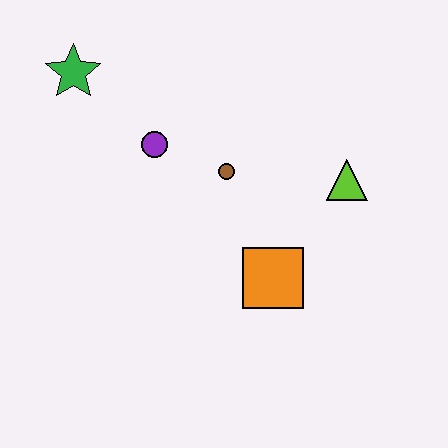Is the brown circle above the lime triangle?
Yes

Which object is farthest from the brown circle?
The green star is farthest from the brown circle.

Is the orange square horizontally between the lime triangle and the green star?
Yes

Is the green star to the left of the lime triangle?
Yes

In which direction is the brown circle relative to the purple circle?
The brown circle is to the right of the purple circle.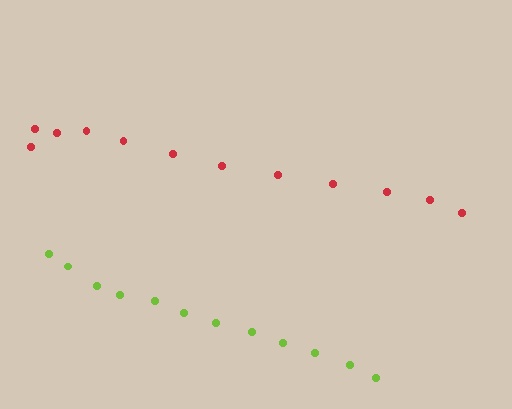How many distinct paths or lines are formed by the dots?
There are 2 distinct paths.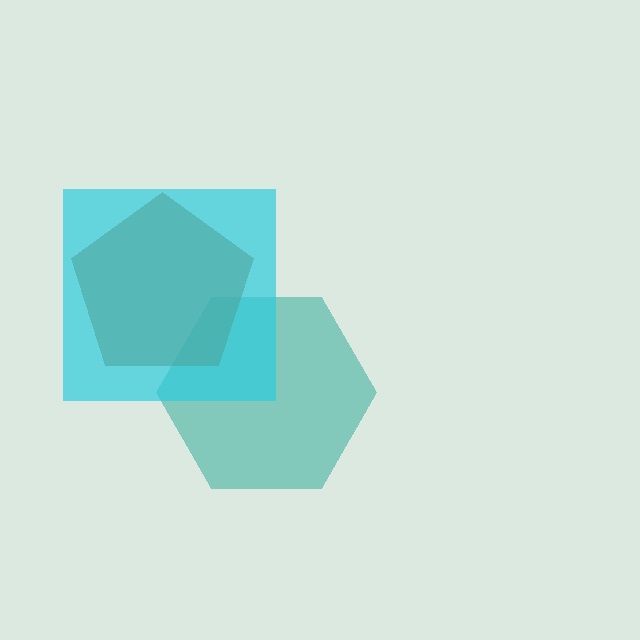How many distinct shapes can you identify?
There are 3 distinct shapes: a teal hexagon, a brown pentagon, a cyan square.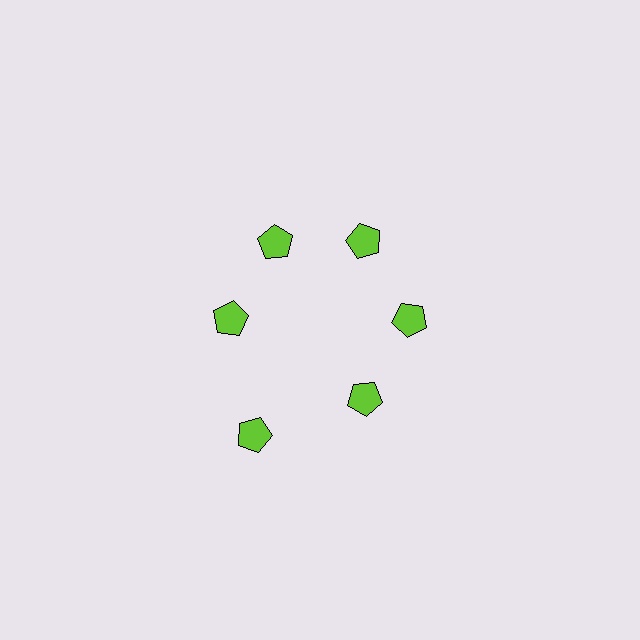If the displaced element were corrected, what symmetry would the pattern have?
It would have 6-fold rotational symmetry — the pattern would map onto itself every 60 degrees.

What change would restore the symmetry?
The symmetry would be restored by moving it inward, back onto the ring so that all 6 pentagons sit at equal angles and equal distance from the center.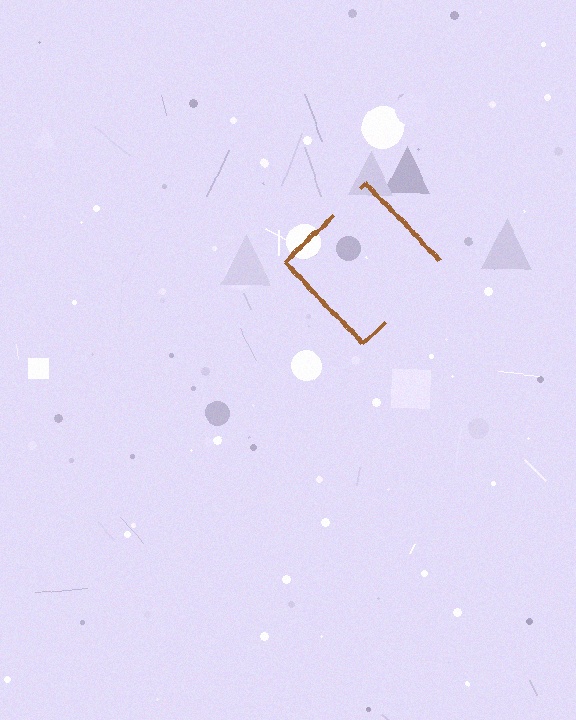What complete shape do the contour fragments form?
The contour fragments form a diamond.